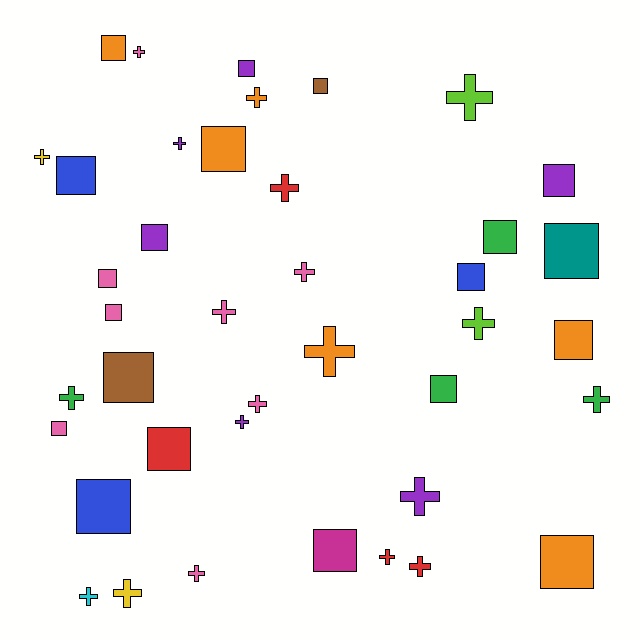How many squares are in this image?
There are 20 squares.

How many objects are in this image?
There are 40 objects.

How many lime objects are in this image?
There are 2 lime objects.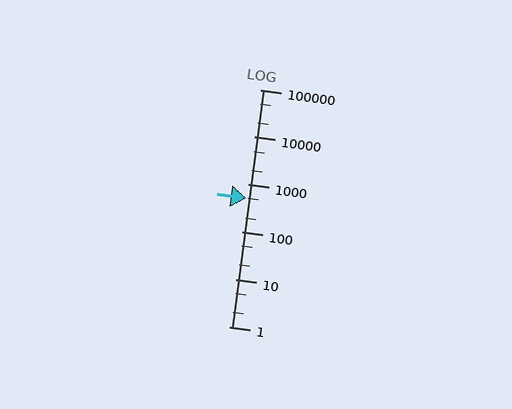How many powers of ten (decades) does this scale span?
The scale spans 5 decades, from 1 to 100000.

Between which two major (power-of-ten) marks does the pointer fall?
The pointer is between 100 and 1000.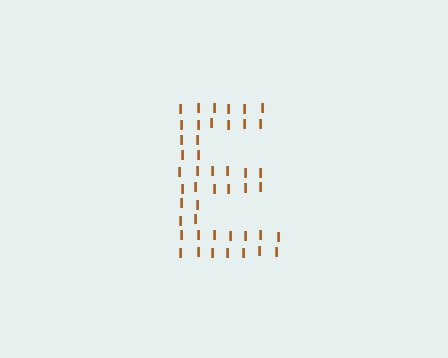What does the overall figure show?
The overall figure shows the letter E.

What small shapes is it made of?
It is made of small letter I's.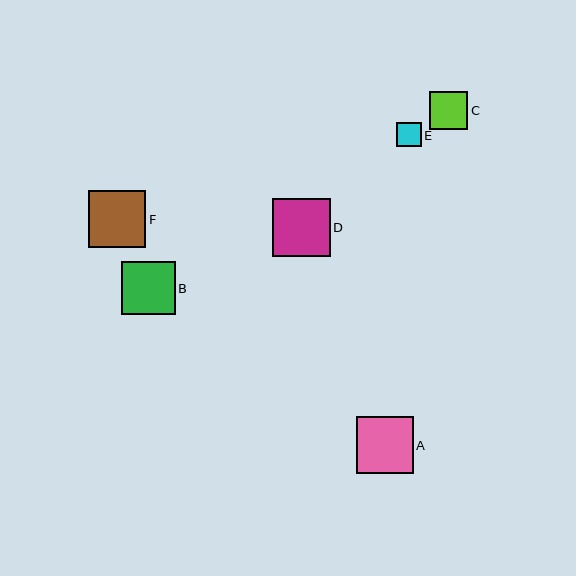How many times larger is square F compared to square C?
Square F is approximately 1.5 times the size of square C.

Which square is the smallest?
Square E is the smallest with a size of approximately 24 pixels.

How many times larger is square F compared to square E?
Square F is approximately 2.3 times the size of square E.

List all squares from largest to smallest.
From largest to smallest: D, F, A, B, C, E.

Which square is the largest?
Square D is the largest with a size of approximately 58 pixels.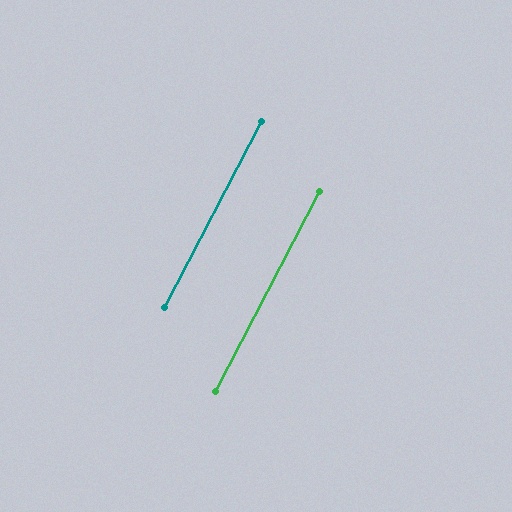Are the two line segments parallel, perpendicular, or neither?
Parallel — their directions differ by only 0.1°.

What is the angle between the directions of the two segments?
Approximately 0 degrees.